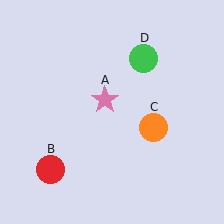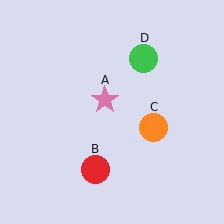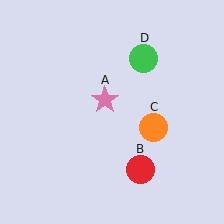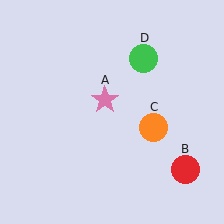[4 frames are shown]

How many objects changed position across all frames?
1 object changed position: red circle (object B).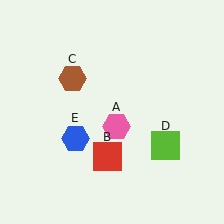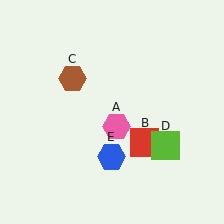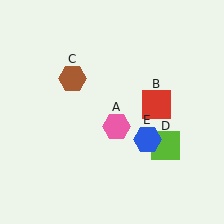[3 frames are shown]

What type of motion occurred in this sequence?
The red square (object B), blue hexagon (object E) rotated counterclockwise around the center of the scene.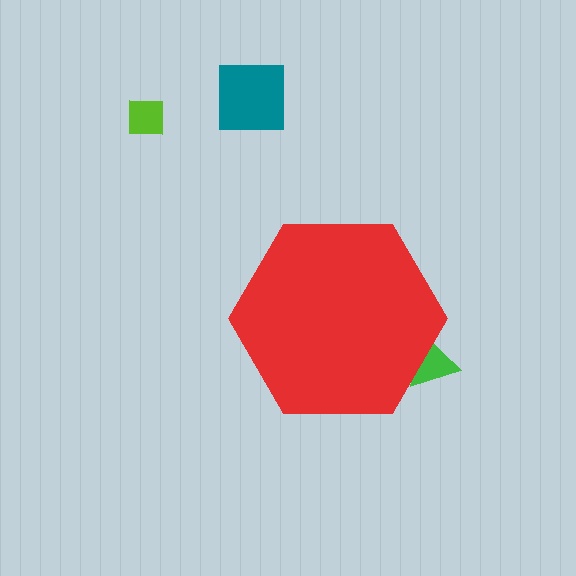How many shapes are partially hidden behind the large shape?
1 shape is partially hidden.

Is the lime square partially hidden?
No, the lime square is fully visible.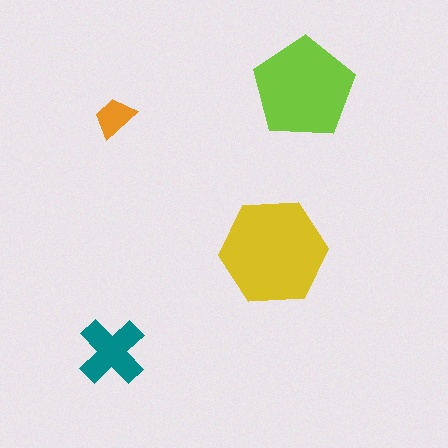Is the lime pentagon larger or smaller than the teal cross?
Larger.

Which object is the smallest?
The orange trapezoid.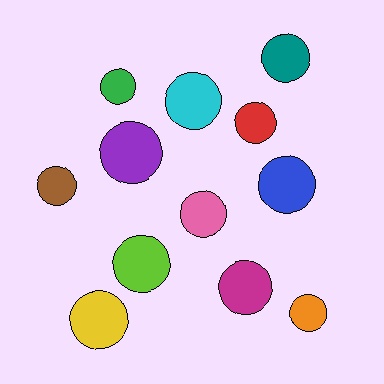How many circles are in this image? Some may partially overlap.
There are 12 circles.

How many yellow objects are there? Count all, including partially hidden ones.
There is 1 yellow object.